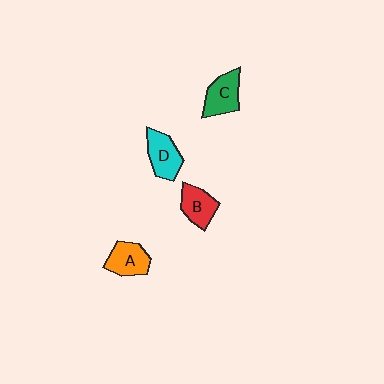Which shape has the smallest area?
Shape B (red).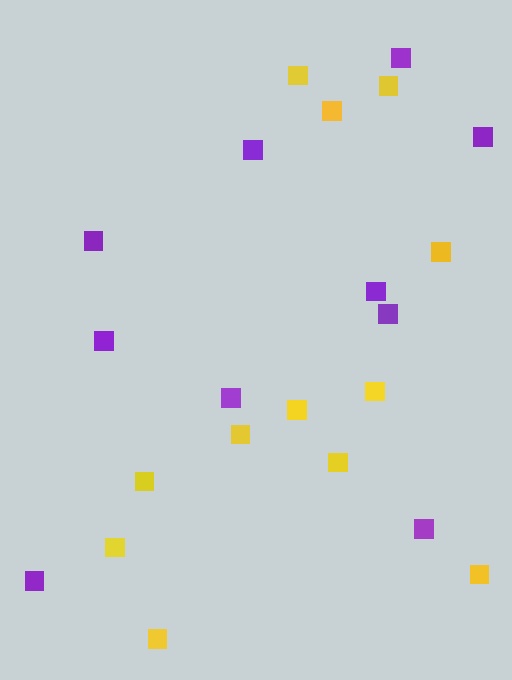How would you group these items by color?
There are 2 groups: one group of yellow squares (12) and one group of purple squares (10).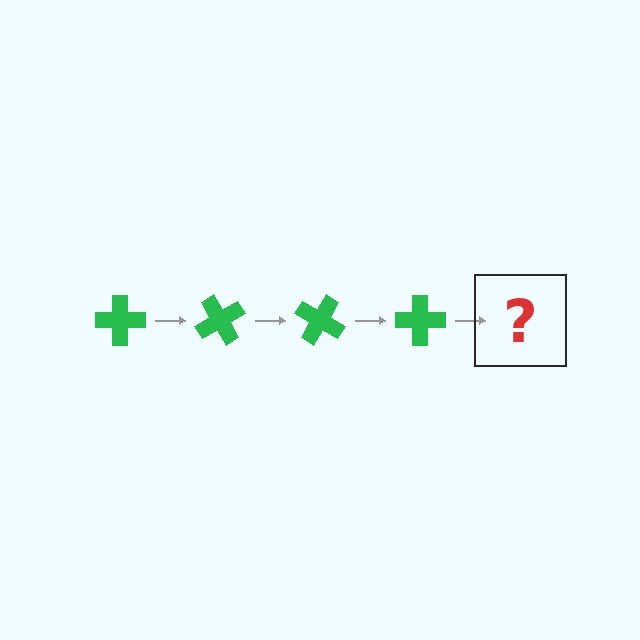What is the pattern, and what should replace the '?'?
The pattern is that the cross rotates 60 degrees each step. The '?' should be a green cross rotated 240 degrees.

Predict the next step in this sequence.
The next step is a green cross rotated 240 degrees.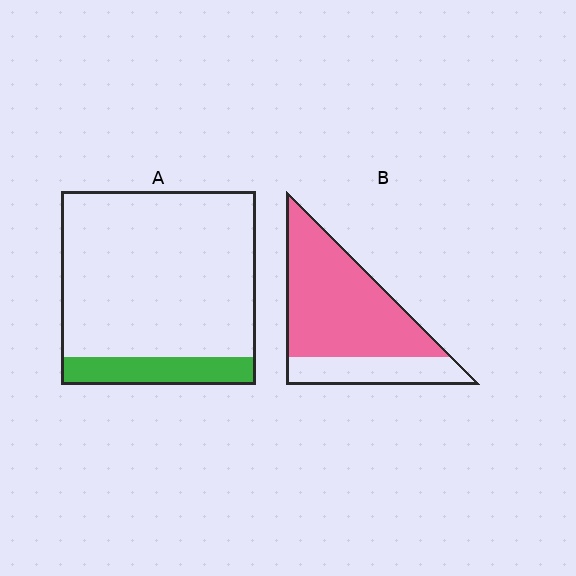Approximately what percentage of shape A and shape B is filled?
A is approximately 15% and B is approximately 75%.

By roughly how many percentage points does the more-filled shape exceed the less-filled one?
By roughly 60 percentage points (B over A).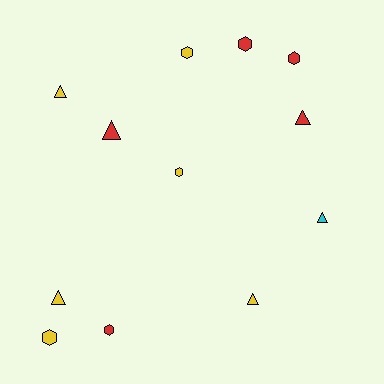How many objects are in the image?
There are 12 objects.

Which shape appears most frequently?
Triangle, with 6 objects.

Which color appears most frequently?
Yellow, with 6 objects.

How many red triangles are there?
There are 2 red triangles.